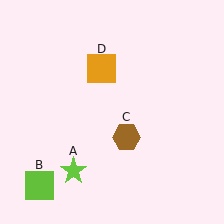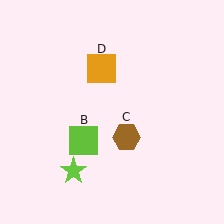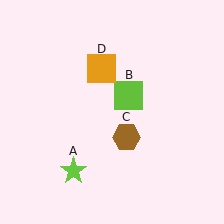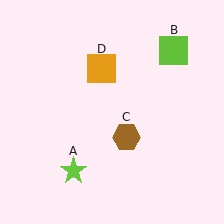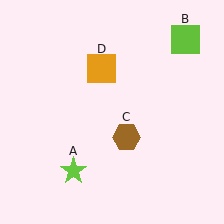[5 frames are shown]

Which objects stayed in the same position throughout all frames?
Lime star (object A) and brown hexagon (object C) and orange square (object D) remained stationary.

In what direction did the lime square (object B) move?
The lime square (object B) moved up and to the right.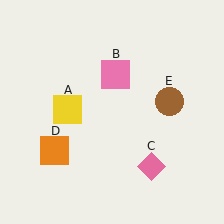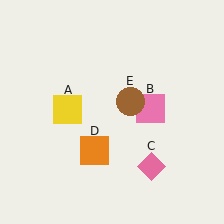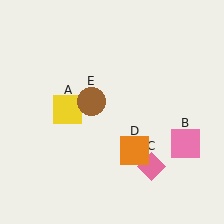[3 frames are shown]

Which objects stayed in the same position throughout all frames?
Yellow square (object A) and pink diamond (object C) remained stationary.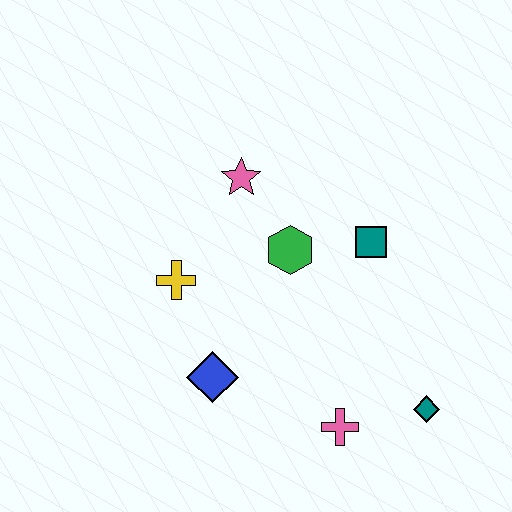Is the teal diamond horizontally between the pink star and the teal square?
No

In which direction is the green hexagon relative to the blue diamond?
The green hexagon is above the blue diamond.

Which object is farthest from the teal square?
The blue diamond is farthest from the teal square.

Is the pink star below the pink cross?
No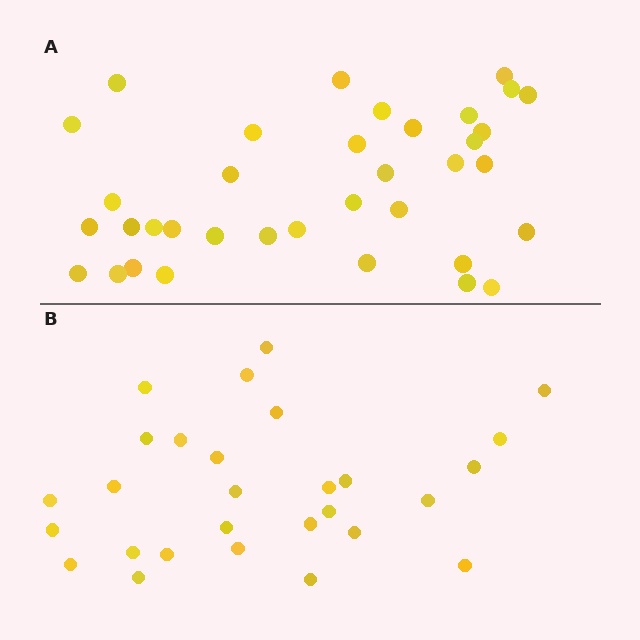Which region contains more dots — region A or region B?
Region A (the top region) has more dots.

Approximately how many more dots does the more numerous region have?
Region A has roughly 8 or so more dots than region B.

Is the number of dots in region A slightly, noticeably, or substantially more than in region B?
Region A has noticeably more, but not dramatically so. The ratio is roughly 1.3 to 1.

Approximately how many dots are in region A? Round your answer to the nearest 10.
About 40 dots. (The exact count is 36, which rounds to 40.)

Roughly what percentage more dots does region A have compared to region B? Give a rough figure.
About 30% more.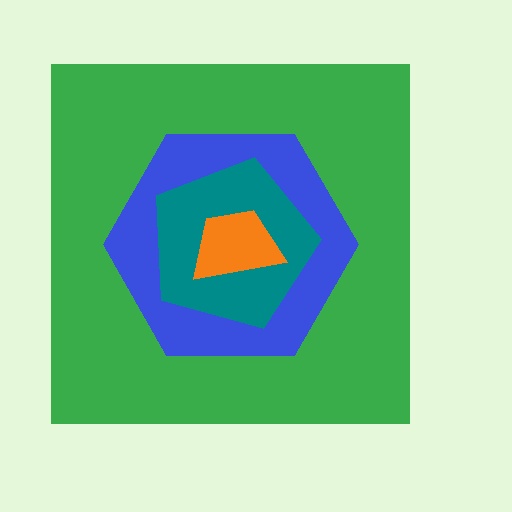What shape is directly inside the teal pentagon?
The orange trapezoid.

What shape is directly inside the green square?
The blue hexagon.